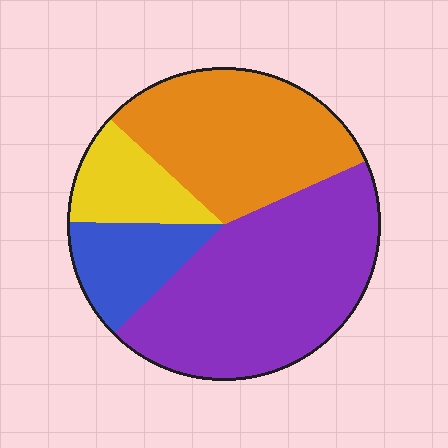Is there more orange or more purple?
Purple.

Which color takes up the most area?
Purple, at roughly 45%.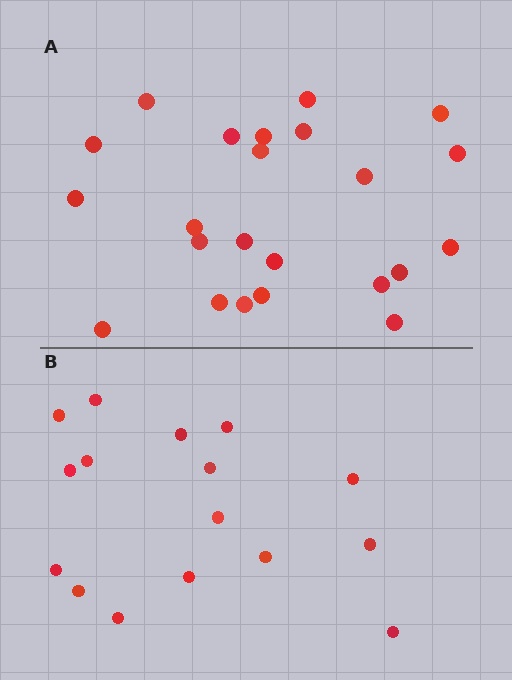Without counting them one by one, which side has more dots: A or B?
Region A (the top region) has more dots.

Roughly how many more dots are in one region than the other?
Region A has roughly 8 or so more dots than region B.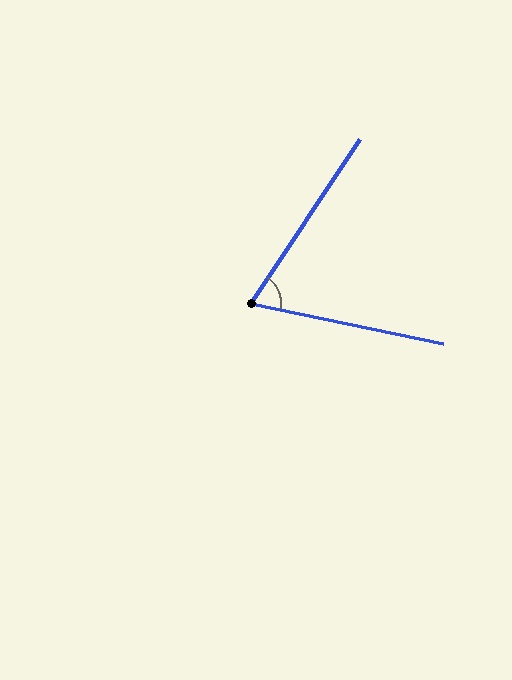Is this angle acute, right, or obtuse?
It is acute.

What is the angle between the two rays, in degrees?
Approximately 68 degrees.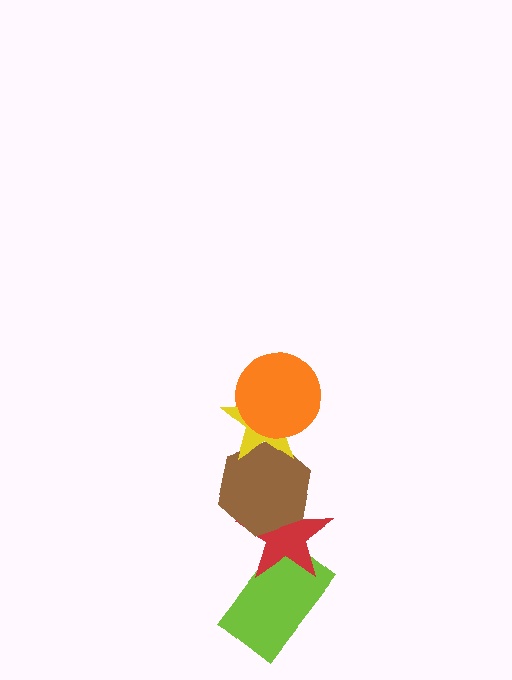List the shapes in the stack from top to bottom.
From top to bottom: the orange circle, the yellow star, the brown hexagon, the red star, the lime rectangle.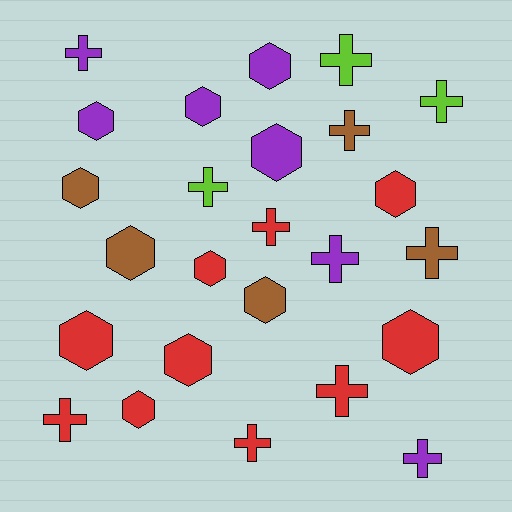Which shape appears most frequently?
Hexagon, with 13 objects.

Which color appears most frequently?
Red, with 10 objects.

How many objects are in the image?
There are 25 objects.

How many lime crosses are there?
There are 3 lime crosses.